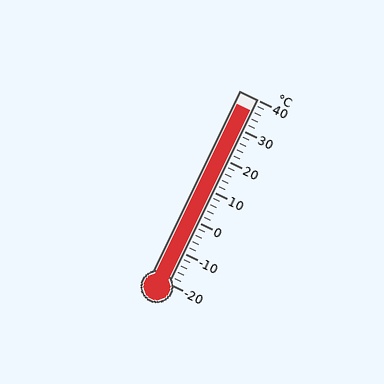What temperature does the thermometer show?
The thermometer shows approximately 36°C.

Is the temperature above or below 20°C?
The temperature is above 20°C.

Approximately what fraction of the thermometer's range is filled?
The thermometer is filled to approximately 95% of its range.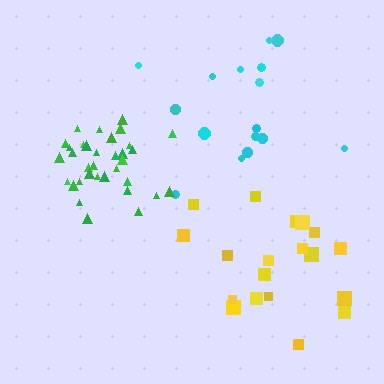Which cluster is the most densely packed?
Green.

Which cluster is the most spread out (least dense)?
Cyan.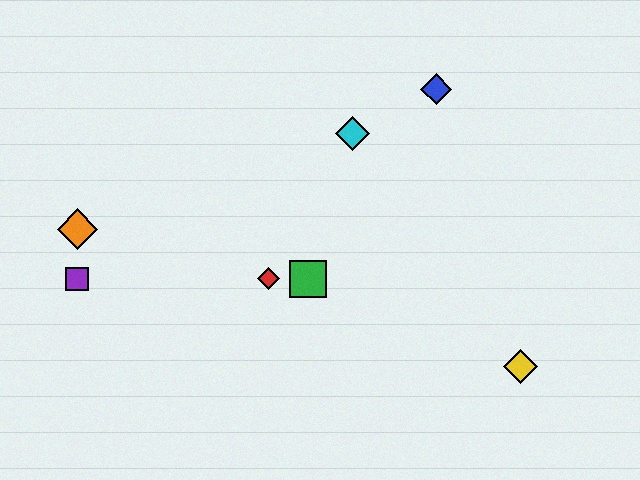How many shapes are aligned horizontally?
3 shapes (the red diamond, the green square, the purple square) are aligned horizontally.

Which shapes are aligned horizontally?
The red diamond, the green square, the purple square are aligned horizontally.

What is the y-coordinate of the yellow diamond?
The yellow diamond is at y≈366.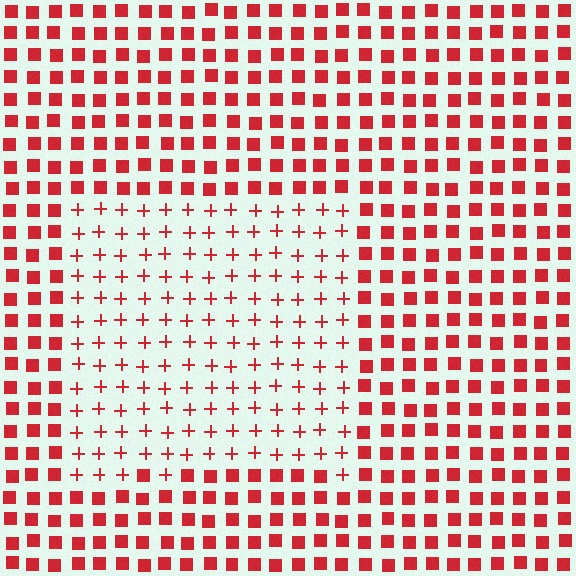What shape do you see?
I see a rectangle.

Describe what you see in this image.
The image is filled with small red elements arranged in a uniform grid. A rectangle-shaped region contains plus signs, while the surrounding area contains squares. The boundary is defined purely by the change in element shape.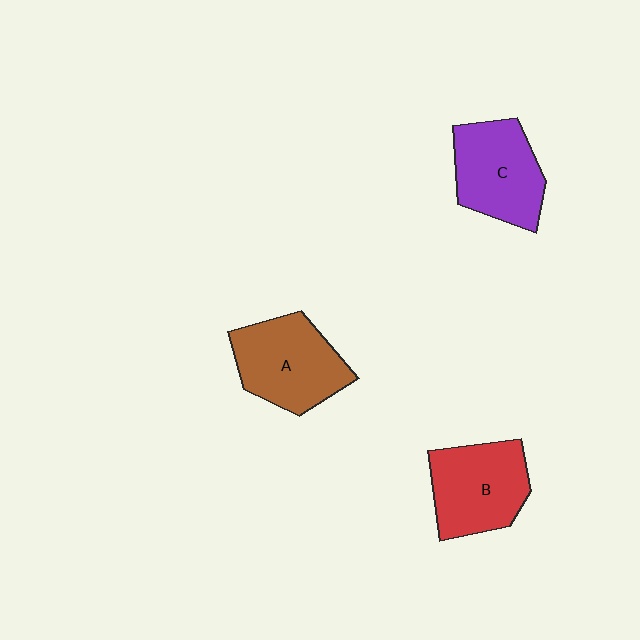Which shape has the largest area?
Shape A (brown).